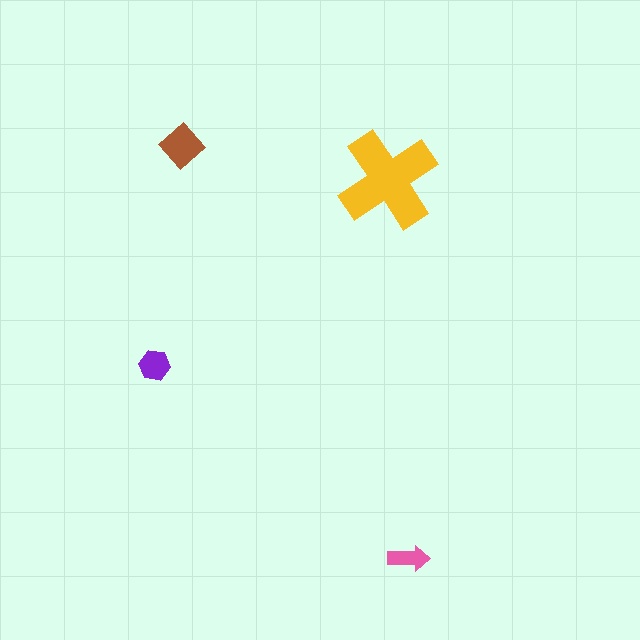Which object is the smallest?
The pink arrow.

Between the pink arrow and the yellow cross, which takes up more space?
The yellow cross.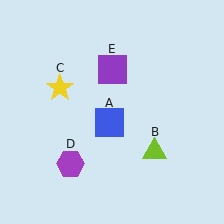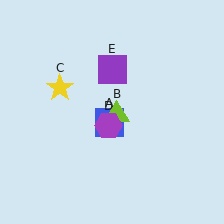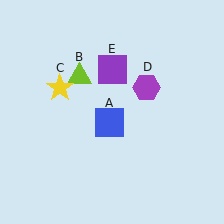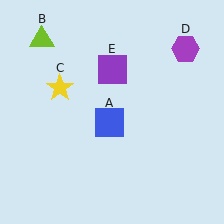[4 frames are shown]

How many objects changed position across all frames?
2 objects changed position: lime triangle (object B), purple hexagon (object D).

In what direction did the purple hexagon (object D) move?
The purple hexagon (object D) moved up and to the right.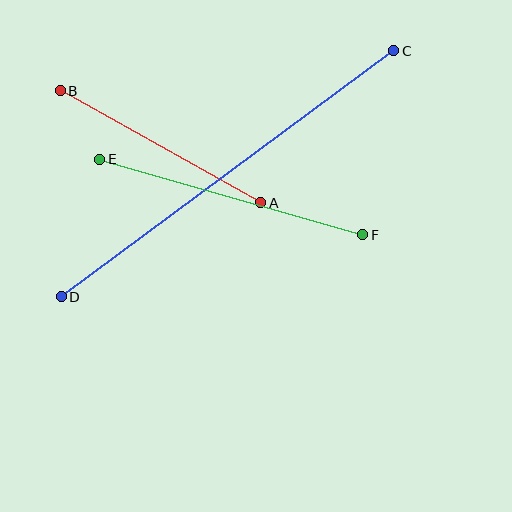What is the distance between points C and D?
The distance is approximately 414 pixels.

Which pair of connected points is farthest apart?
Points C and D are farthest apart.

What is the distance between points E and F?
The distance is approximately 274 pixels.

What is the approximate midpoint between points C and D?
The midpoint is at approximately (227, 174) pixels.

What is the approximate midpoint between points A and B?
The midpoint is at approximately (160, 147) pixels.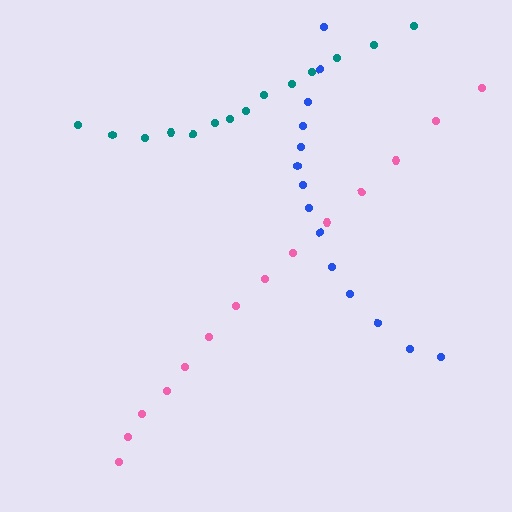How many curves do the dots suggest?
There are 3 distinct paths.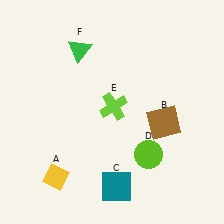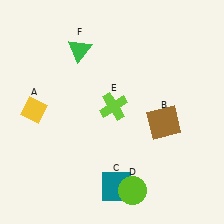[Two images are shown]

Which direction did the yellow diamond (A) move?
The yellow diamond (A) moved up.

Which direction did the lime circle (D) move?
The lime circle (D) moved down.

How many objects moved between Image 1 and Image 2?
2 objects moved between the two images.